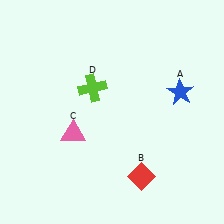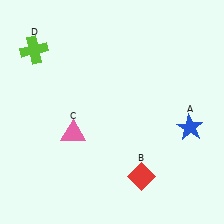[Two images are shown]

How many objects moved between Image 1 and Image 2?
2 objects moved between the two images.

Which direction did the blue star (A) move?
The blue star (A) moved down.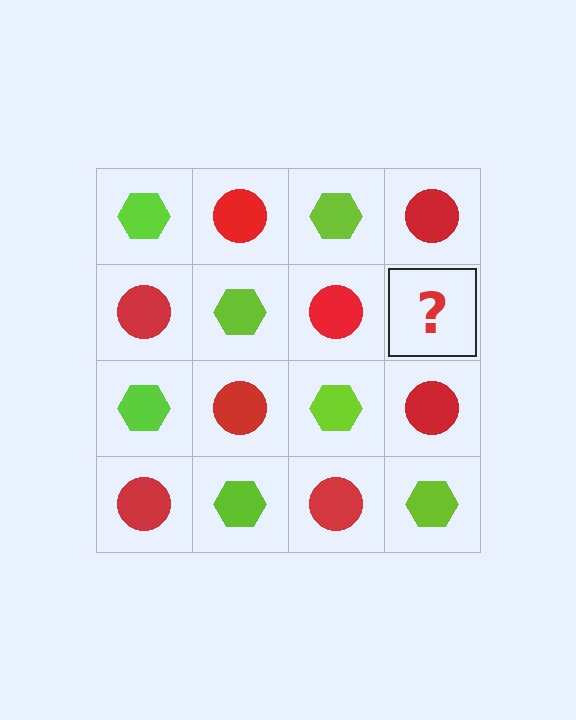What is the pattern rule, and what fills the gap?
The rule is that it alternates lime hexagon and red circle in a checkerboard pattern. The gap should be filled with a lime hexagon.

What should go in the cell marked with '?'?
The missing cell should contain a lime hexagon.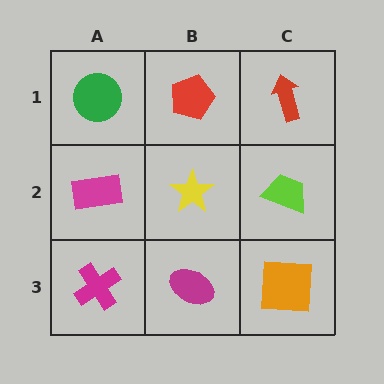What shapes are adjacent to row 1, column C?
A lime trapezoid (row 2, column C), a red pentagon (row 1, column B).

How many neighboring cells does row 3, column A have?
2.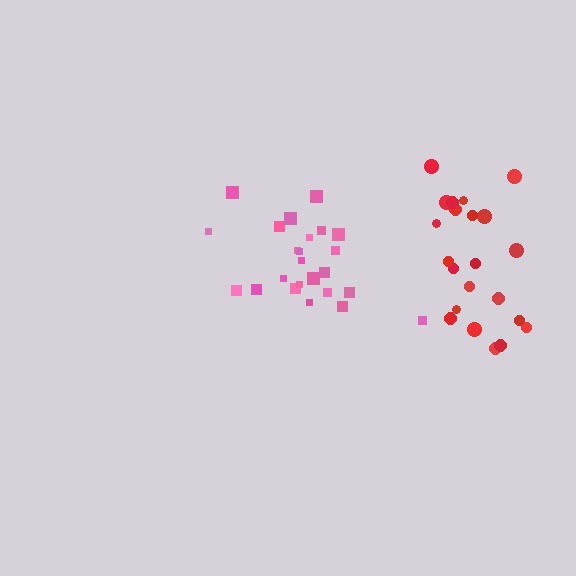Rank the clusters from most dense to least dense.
pink, red.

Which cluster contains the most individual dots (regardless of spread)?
Pink (24).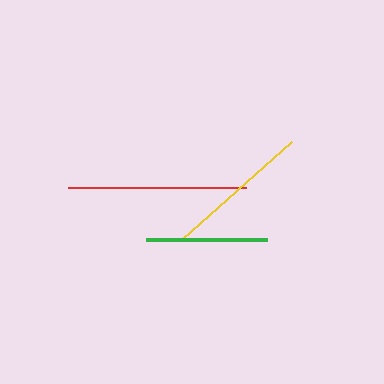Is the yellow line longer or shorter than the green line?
The yellow line is longer than the green line.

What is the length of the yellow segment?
The yellow segment is approximately 147 pixels long.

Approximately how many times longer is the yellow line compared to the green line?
The yellow line is approximately 1.2 times the length of the green line.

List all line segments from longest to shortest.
From longest to shortest: red, yellow, green.